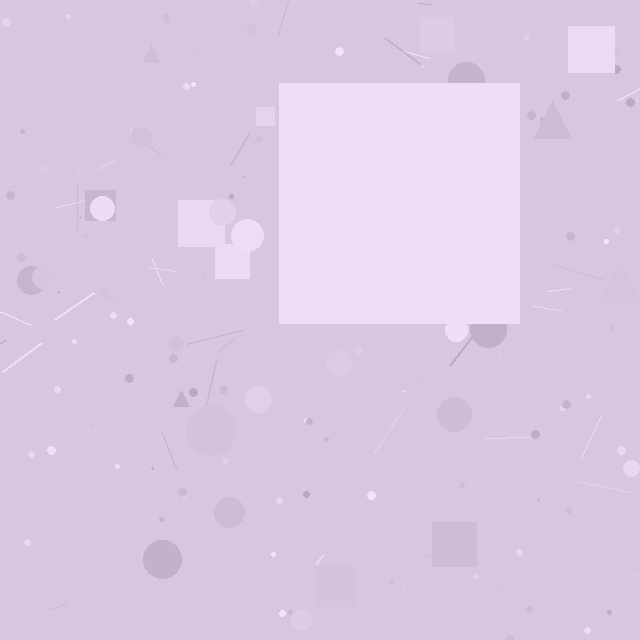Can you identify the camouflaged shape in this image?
The camouflaged shape is a square.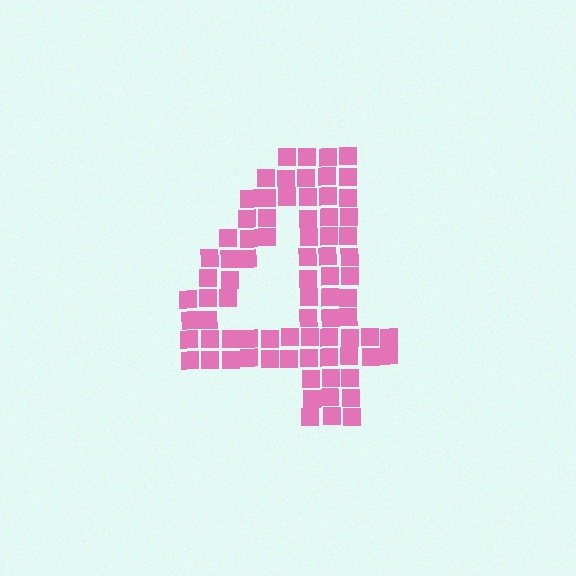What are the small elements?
The small elements are squares.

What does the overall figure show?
The overall figure shows the digit 4.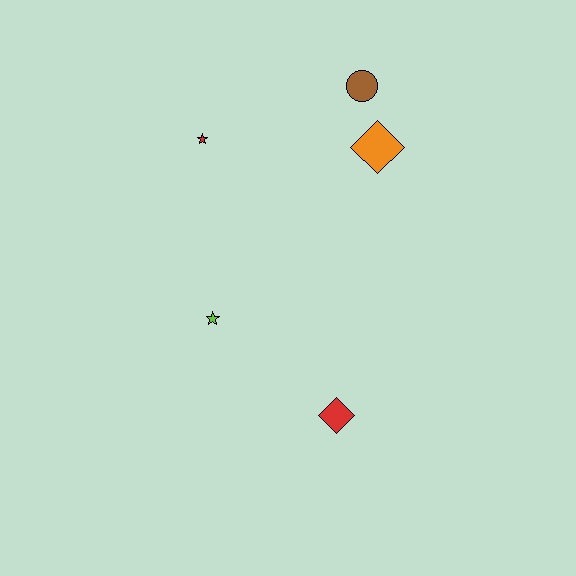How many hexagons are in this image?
There are no hexagons.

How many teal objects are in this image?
There are no teal objects.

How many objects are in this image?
There are 5 objects.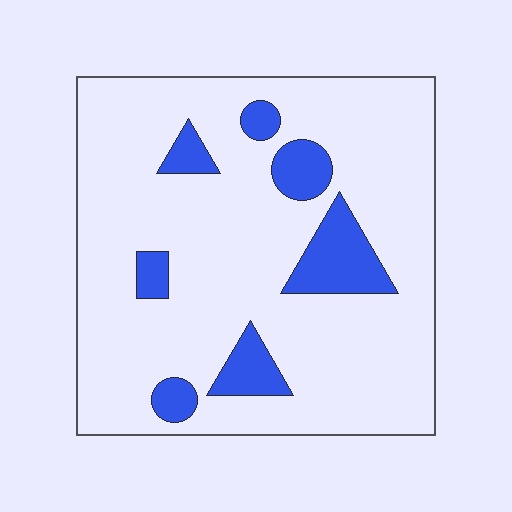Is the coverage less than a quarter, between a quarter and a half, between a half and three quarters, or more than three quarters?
Less than a quarter.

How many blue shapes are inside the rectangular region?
7.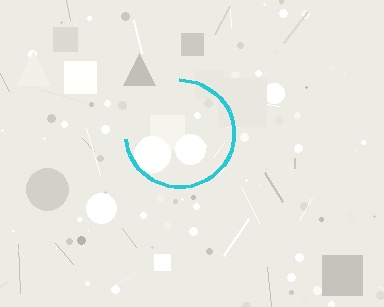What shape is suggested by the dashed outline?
The dashed outline suggests a circle.